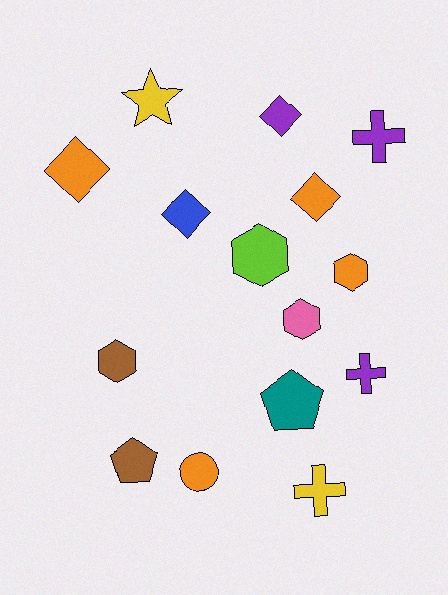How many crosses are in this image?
There are 3 crosses.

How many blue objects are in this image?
There is 1 blue object.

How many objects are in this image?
There are 15 objects.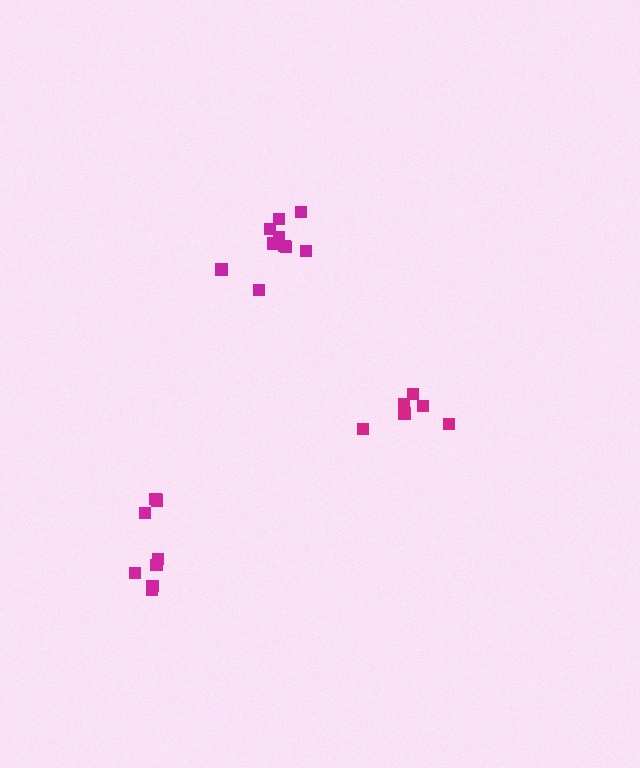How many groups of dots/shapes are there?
There are 3 groups.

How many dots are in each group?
Group 1: 10 dots, Group 2: 6 dots, Group 3: 8 dots (24 total).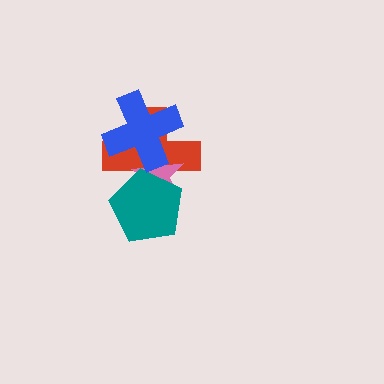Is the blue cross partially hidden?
No, no other shape covers it.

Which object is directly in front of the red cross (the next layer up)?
The pink star is directly in front of the red cross.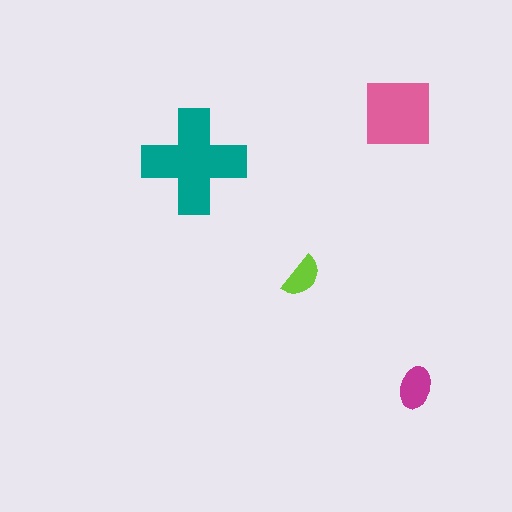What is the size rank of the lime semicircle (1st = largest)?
4th.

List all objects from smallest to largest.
The lime semicircle, the magenta ellipse, the pink square, the teal cross.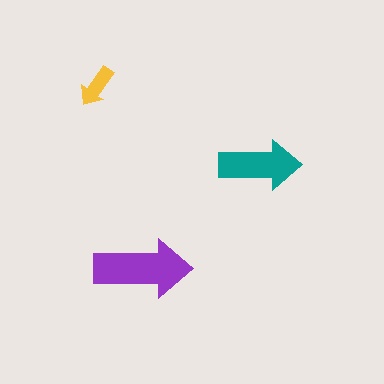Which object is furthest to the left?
The yellow arrow is leftmost.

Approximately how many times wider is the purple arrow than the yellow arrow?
About 2.5 times wider.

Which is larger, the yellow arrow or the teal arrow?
The teal one.